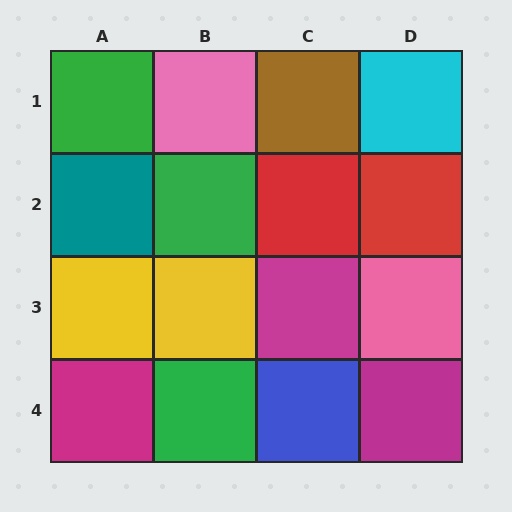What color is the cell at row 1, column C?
Brown.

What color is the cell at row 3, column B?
Yellow.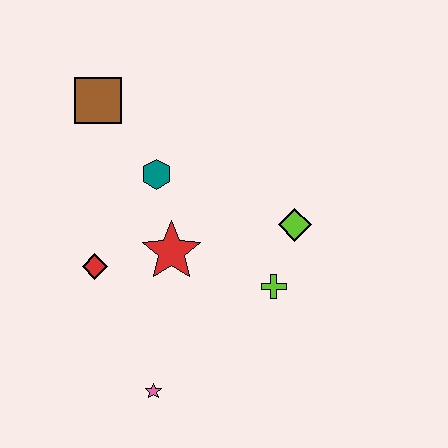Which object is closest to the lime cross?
The lime diamond is closest to the lime cross.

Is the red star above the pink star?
Yes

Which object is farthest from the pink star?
The brown square is farthest from the pink star.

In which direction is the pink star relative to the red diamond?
The pink star is below the red diamond.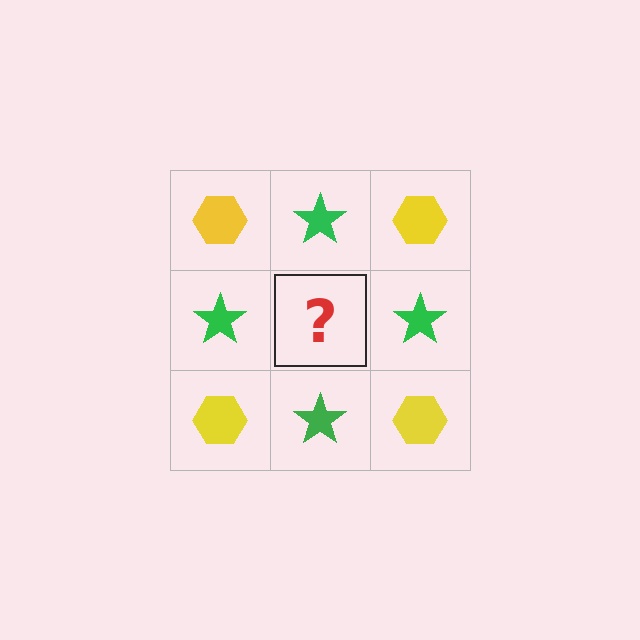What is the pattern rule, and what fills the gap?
The rule is that it alternates yellow hexagon and green star in a checkerboard pattern. The gap should be filled with a yellow hexagon.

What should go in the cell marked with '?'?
The missing cell should contain a yellow hexagon.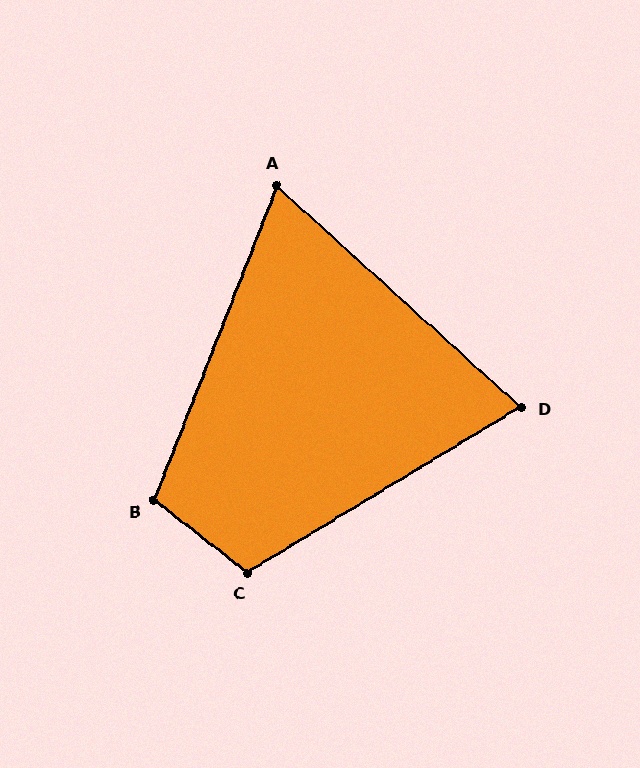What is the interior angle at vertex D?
Approximately 73 degrees (acute).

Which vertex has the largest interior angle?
C, at approximately 111 degrees.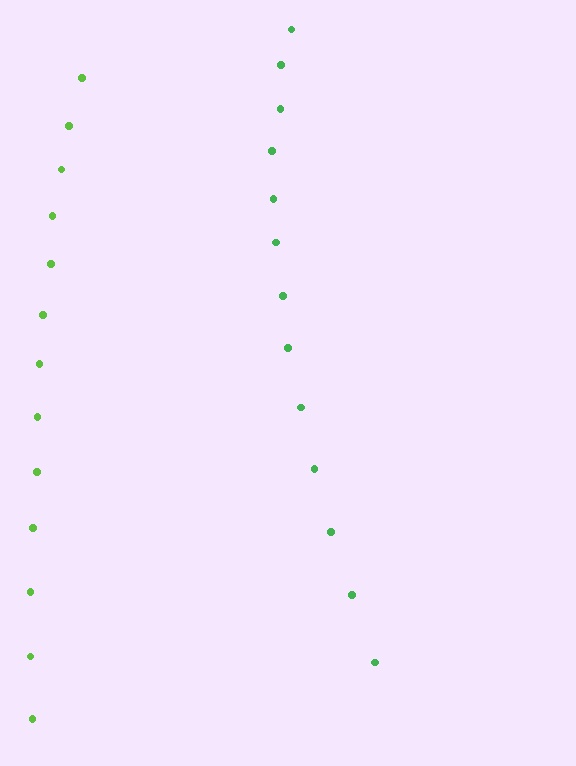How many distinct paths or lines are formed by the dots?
There are 2 distinct paths.